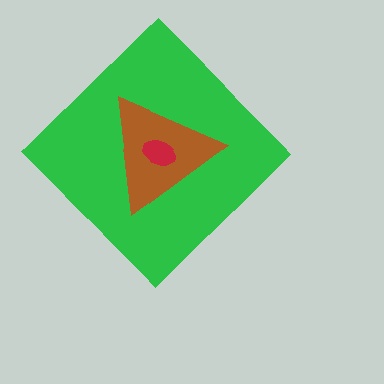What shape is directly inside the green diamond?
The brown triangle.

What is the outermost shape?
The green diamond.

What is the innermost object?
The red ellipse.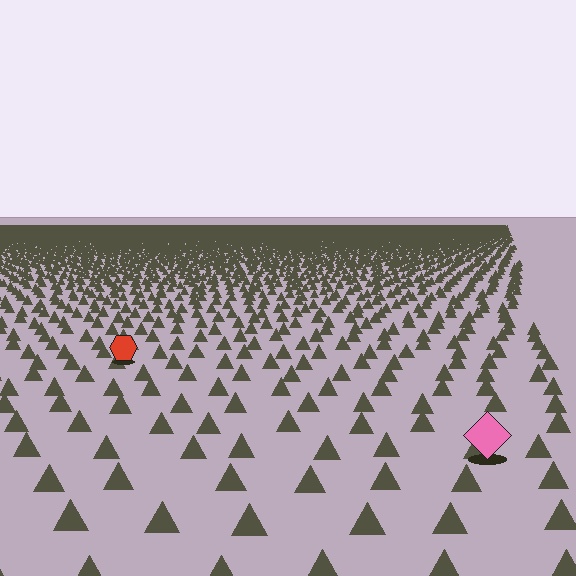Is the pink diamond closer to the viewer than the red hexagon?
Yes. The pink diamond is closer — you can tell from the texture gradient: the ground texture is coarser near it.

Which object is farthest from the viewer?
The red hexagon is farthest from the viewer. It appears smaller and the ground texture around it is denser.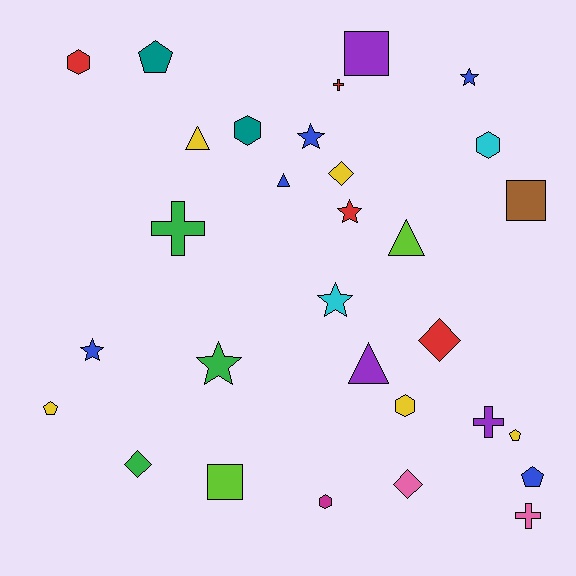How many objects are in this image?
There are 30 objects.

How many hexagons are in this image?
There are 5 hexagons.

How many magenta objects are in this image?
There is 1 magenta object.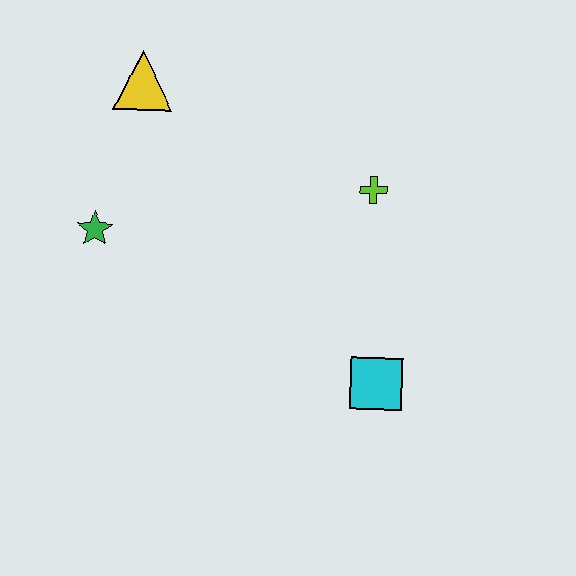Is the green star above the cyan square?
Yes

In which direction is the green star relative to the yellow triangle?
The green star is below the yellow triangle.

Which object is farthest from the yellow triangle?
The cyan square is farthest from the yellow triangle.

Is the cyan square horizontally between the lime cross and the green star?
No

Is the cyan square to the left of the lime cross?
No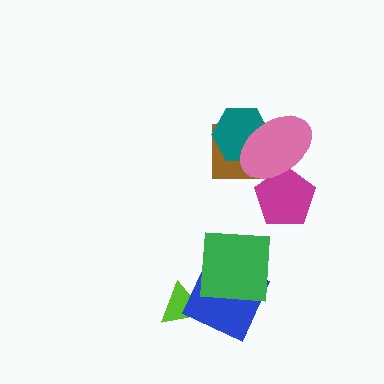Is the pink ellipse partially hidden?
No, no other shape covers it.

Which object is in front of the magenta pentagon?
The pink ellipse is in front of the magenta pentagon.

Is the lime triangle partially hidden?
Yes, it is partially covered by another shape.